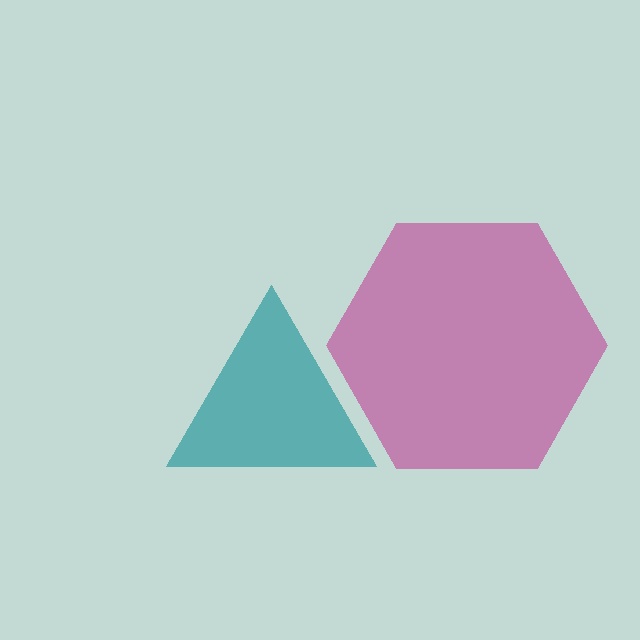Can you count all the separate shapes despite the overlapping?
Yes, there are 2 separate shapes.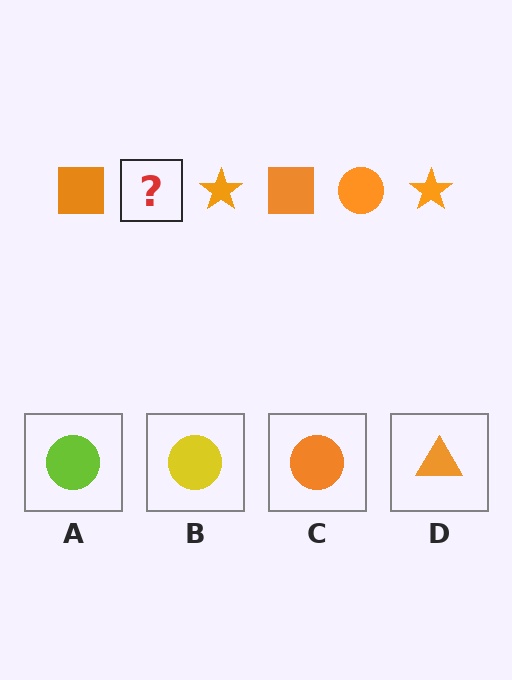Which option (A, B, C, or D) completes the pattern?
C.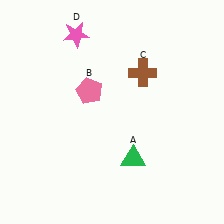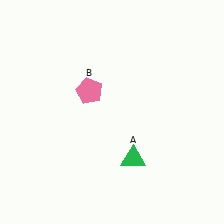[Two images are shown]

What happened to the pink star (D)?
The pink star (D) was removed in Image 2. It was in the top-left area of Image 1.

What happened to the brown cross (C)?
The brown cross (C) was removed in Image 2. It was in the top-right area of Image 1.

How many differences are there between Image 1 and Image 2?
There are 2 differences between the two images.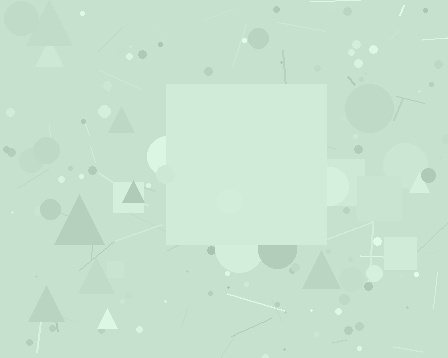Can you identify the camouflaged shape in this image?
The camouflaged shape is a square.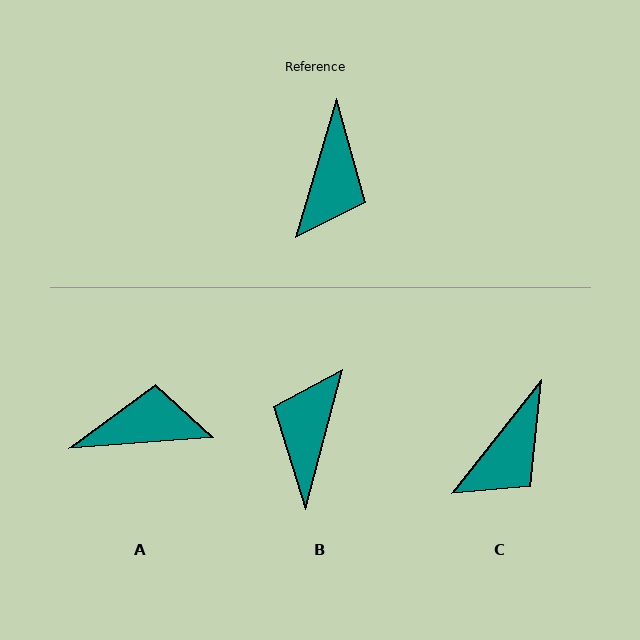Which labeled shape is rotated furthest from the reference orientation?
B, about 178 degrees away.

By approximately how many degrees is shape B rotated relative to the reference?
Approximately 178 degrees clockwise.